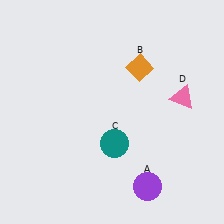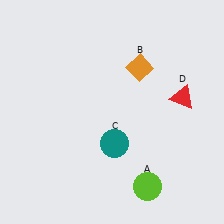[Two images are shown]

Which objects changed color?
A changed from purple to lime. D changed from pink to red.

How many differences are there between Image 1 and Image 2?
There are 2 differences between the two images.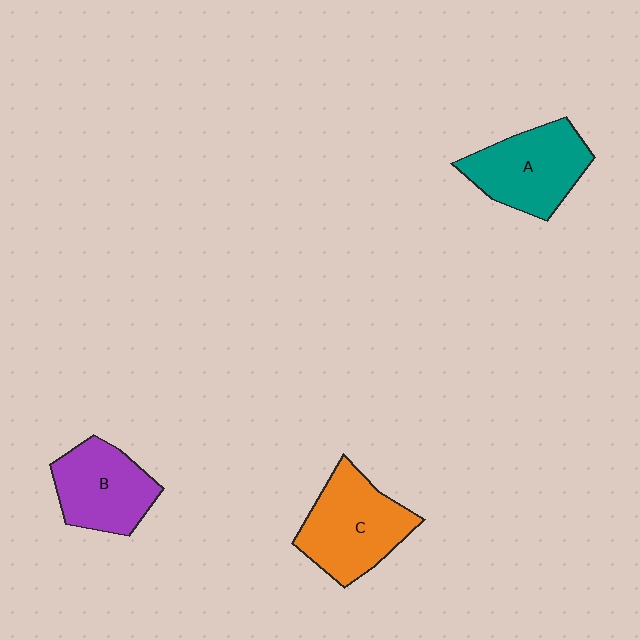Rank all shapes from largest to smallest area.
From largest to smallest: C (orange), A (teal), B (purple).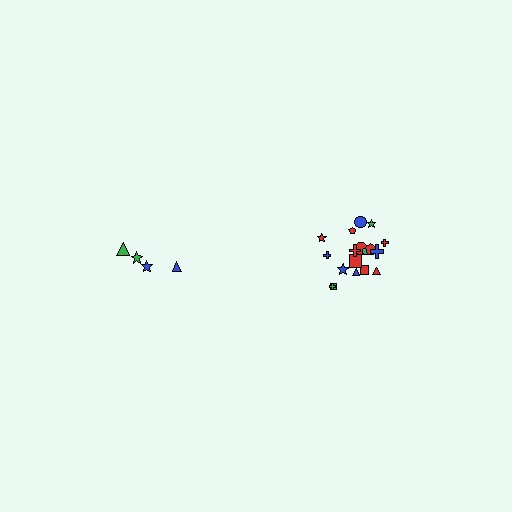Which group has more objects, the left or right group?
The right group.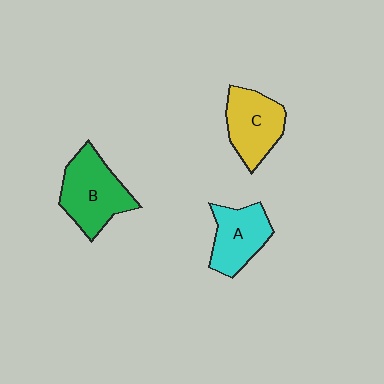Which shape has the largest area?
Shape B (green).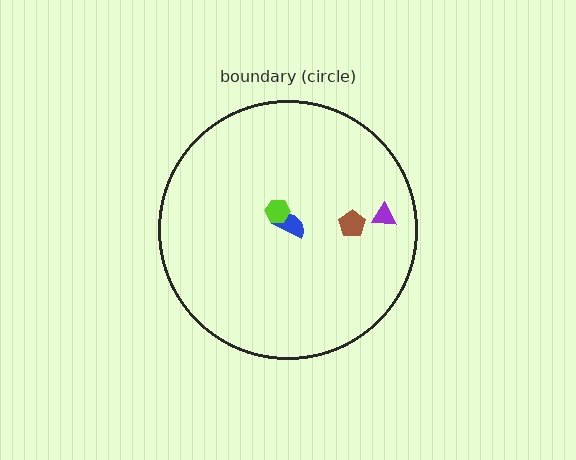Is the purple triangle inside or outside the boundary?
Inside.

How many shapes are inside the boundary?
4 inside, 0 outside.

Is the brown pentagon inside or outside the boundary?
Inside.